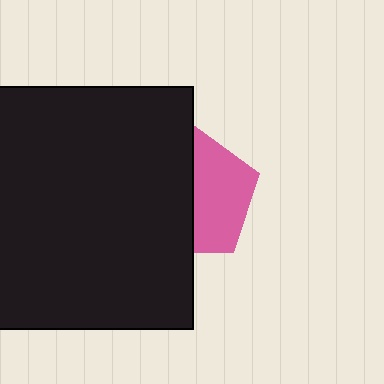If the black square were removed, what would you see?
You would see the complete pink pentagon.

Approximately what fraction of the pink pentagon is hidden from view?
Roughly 51% of the pink pentagon is hidden behind the black square.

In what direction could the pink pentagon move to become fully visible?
The pink pentagon could move right. That would shift it out from behind the black square entirely.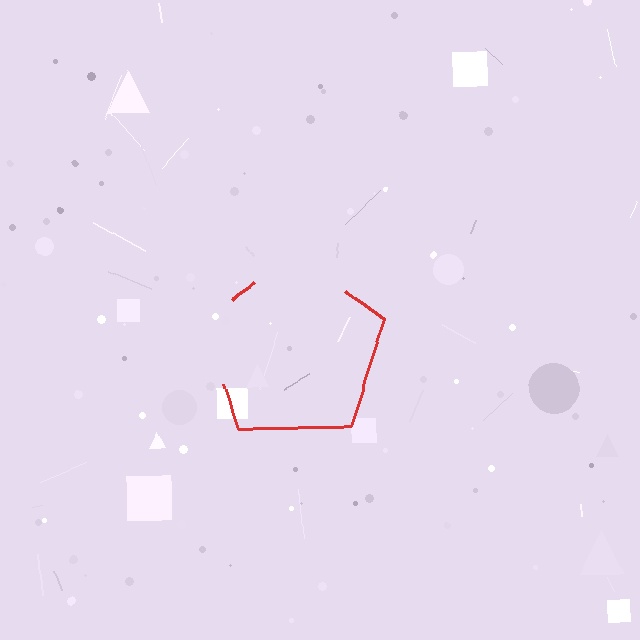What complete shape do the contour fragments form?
The contour fragments form a pentagon.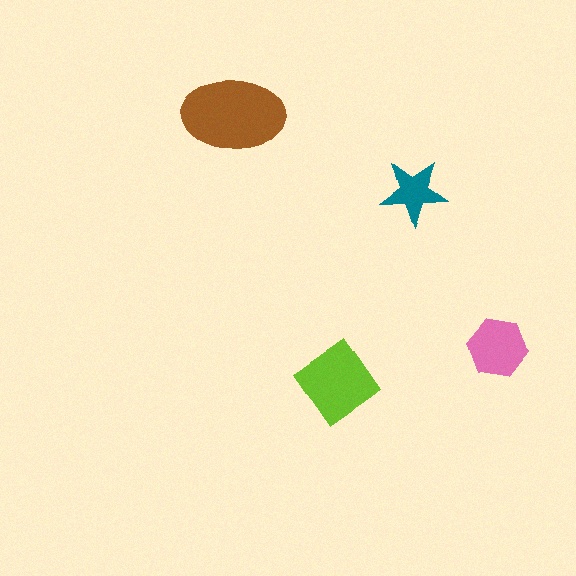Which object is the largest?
The brown ellipse.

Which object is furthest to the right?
The pink hexagon is rightmost.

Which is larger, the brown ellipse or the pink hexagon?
The brown ellipse.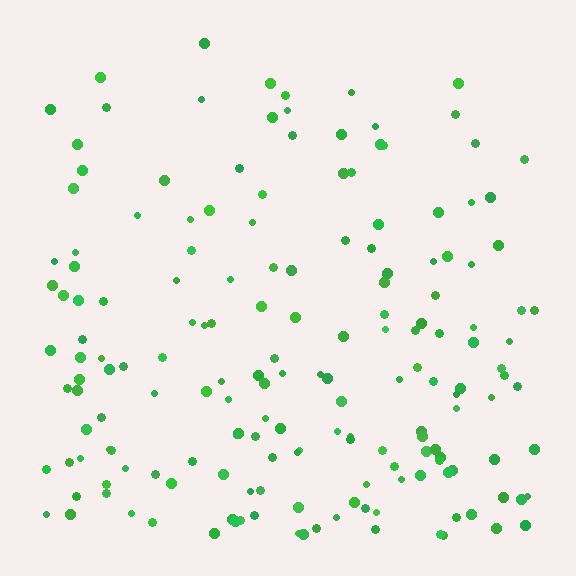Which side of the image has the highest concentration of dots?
The bottom.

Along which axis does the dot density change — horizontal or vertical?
Vertical.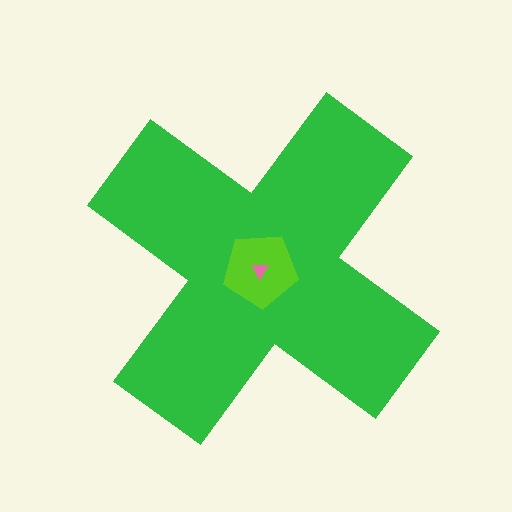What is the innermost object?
The pink triangle.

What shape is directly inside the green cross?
The lime pentagon.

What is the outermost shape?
The green cross.